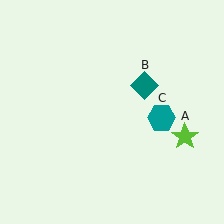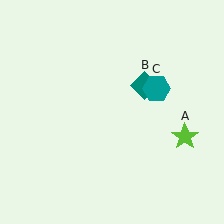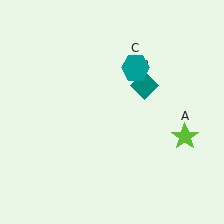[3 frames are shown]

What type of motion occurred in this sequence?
The teal hexagon (object C) rotated counterclockwise around the center of the scene.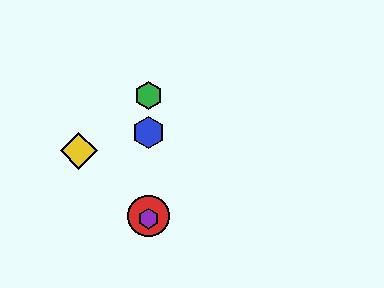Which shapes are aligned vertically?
The red circle, the blue hexagon, the green hexagon, the purple hexagon are aligned vertically.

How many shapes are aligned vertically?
4 shapes (the red circle, the blue hexagon, the green hexagon, the purple hexagon) are aligned vertically.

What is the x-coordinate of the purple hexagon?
The purple hexagon is at x≈148.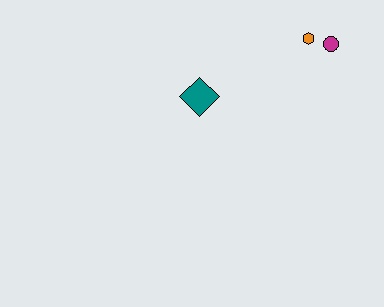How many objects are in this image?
There are 3 objects.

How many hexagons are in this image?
There is 1 hexagon.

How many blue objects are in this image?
There are no blue objects.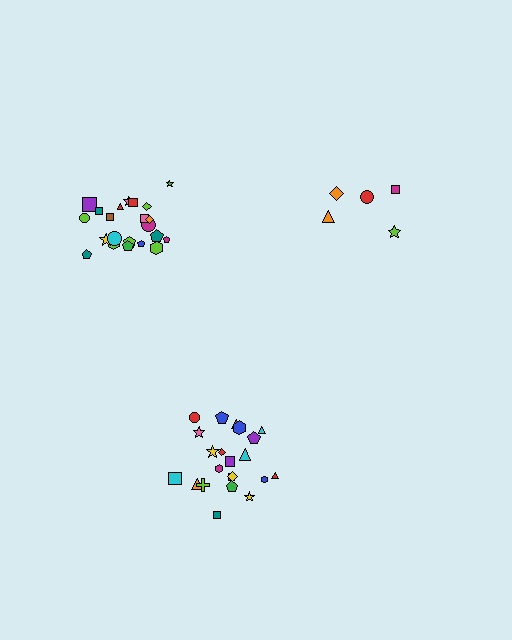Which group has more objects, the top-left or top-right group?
The top-left group.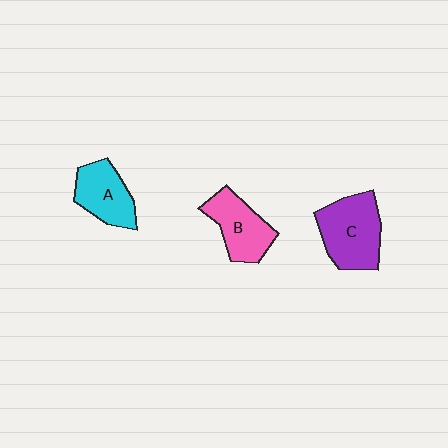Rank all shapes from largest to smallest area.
From largest to smallest: C (purple), B (pink), A (cyan).